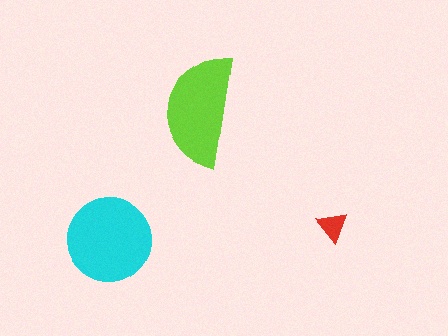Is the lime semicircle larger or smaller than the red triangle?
Larger.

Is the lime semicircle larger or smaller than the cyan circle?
Smaller.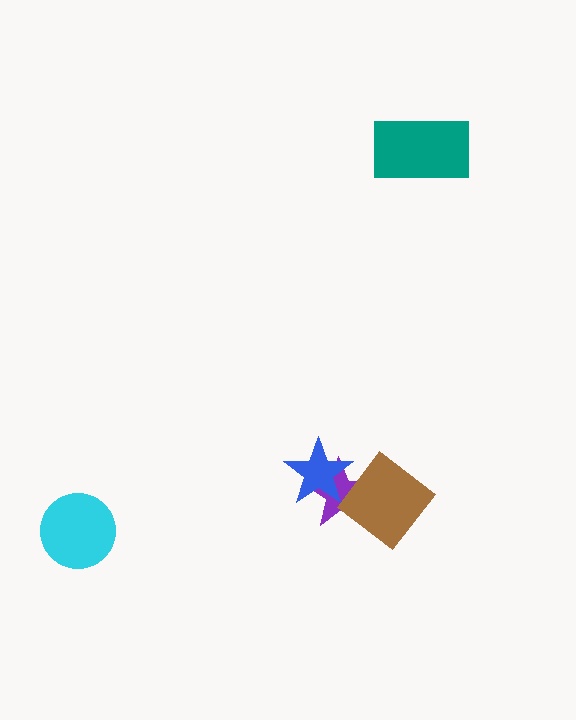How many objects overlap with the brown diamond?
2 objects overlap with the brown diamond.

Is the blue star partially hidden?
Yes, it is partially covered by another shape.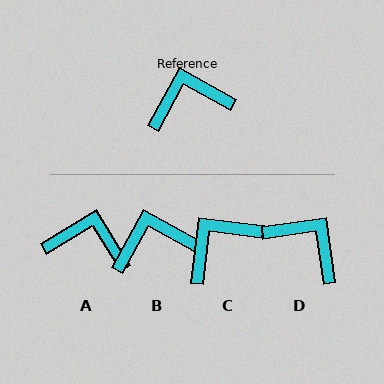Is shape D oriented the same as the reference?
No, it is off by about 53 degrees.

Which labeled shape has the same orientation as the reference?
B.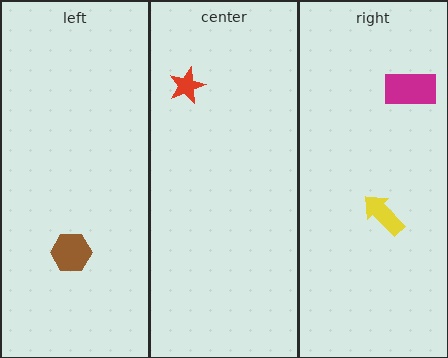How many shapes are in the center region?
1.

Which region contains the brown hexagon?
The left region.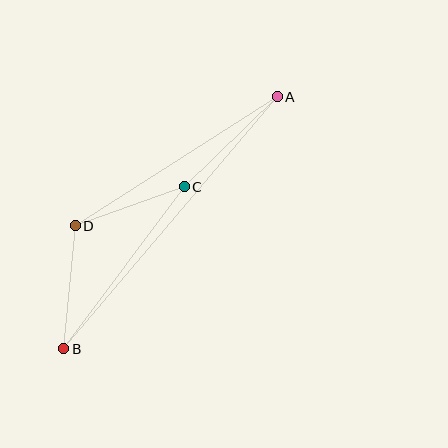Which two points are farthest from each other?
Points A and B are farthest from each other.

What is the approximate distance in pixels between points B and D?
The distance between B and D is approximately 123 pixels.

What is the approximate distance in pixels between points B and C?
The distance between B and C is approximately 202 pixels.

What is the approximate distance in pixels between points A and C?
The distance between A and C is approximately 129 pixels.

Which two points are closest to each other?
Points C and D are closest to each other.